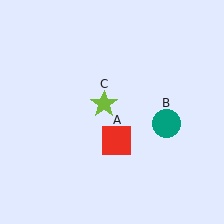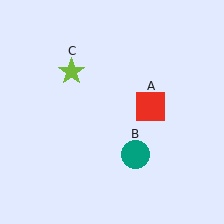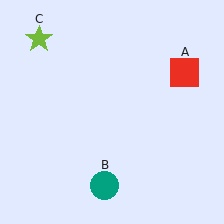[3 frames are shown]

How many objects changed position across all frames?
3 objects changed position: red square (object A), teal circle (object B), lime star (object C).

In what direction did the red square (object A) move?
The red square (object A) moved up and to the right.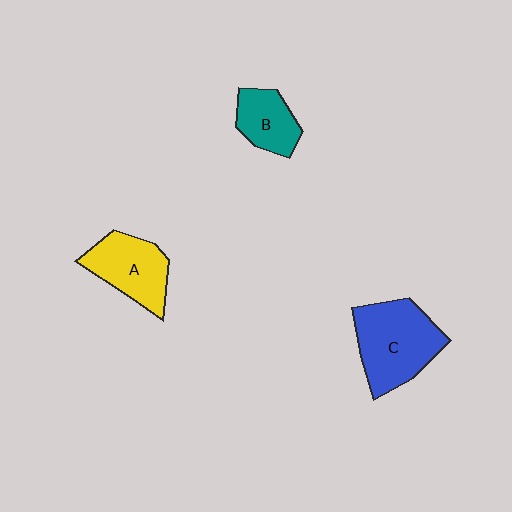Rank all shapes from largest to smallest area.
From largest to smallest: C (blue), A (yellow), B (teal).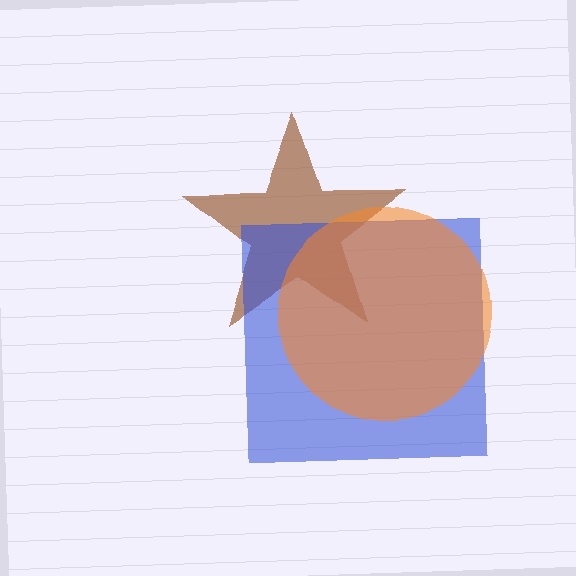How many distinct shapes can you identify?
There are 3 distinct shapes: a brown star, a blue square, an orange circle.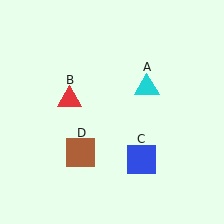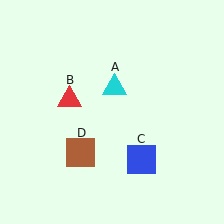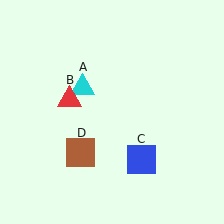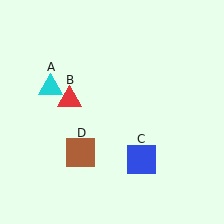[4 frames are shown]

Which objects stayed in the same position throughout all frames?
Red triangle (object B) and blue square (object C) and brown square (object D) remained stationary.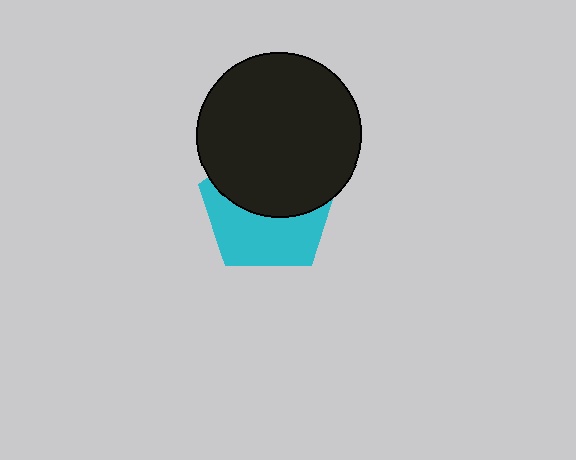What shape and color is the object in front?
The object in front is a black circle.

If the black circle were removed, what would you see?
You would see the complete cyan pentagon.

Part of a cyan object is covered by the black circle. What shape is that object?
It is a pentagon.